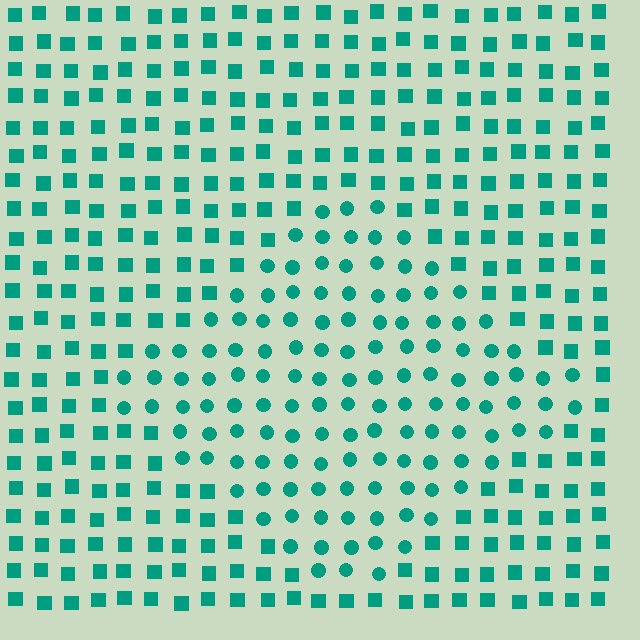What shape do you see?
I see a diamond.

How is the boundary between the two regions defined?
The boundary is defined by a change in element shape: circles inside vs. squares outside. All elements share the same color and spacing.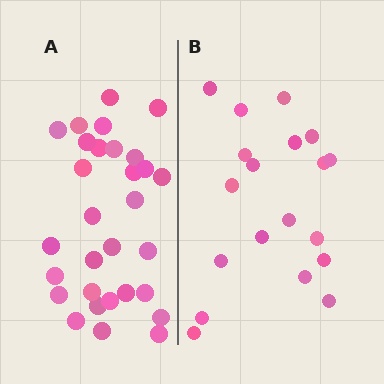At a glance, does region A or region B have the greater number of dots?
Region A (the left region) has more dots.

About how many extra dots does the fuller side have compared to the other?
Region A has roughly 12 or so more dots than region B.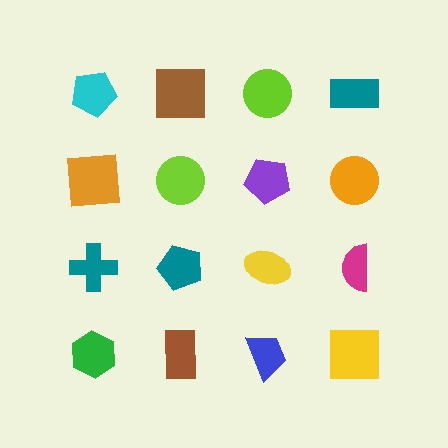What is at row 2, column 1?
An orange square.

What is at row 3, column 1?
A teal cross.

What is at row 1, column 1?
A cyan pentagon.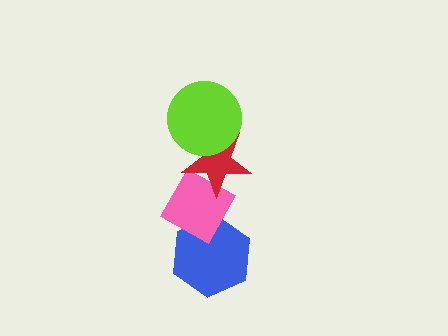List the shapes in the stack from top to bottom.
From top to bottom: the lime circle, the red star, the pink diamond, the blue hexagon.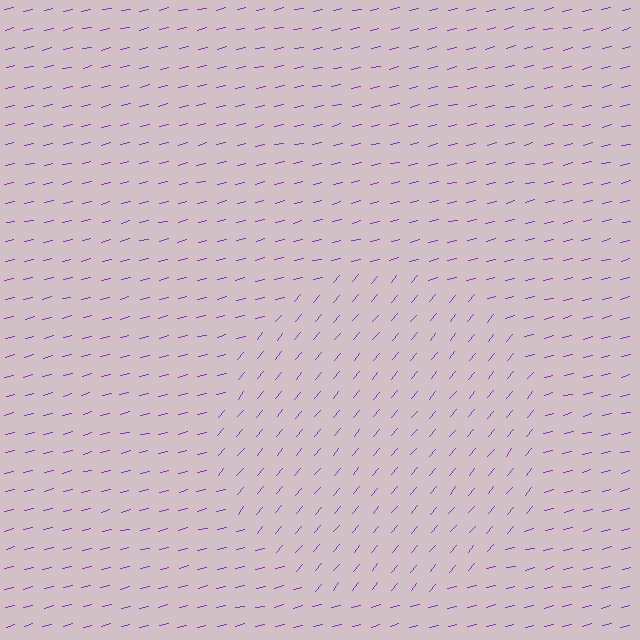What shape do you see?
I see a circle.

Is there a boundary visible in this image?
Yes, there is a texture boundary formed by a change in line orientation.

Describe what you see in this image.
The image is filled with small purple line segments. A circle region in the image has lines oriented differently from the surrounding lines, creating a visible texture boundary.